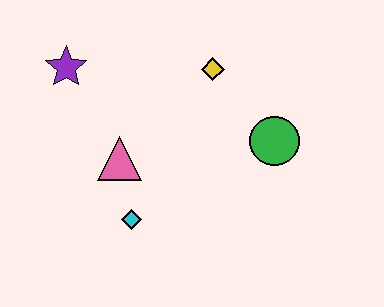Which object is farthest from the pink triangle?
The green circle is farthest from the pink triangle.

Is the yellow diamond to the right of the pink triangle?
Yes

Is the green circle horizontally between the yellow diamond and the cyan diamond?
No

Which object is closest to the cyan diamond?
The pink triangle is closest to the cyan diamond.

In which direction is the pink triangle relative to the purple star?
The pink triangle is below the purple star.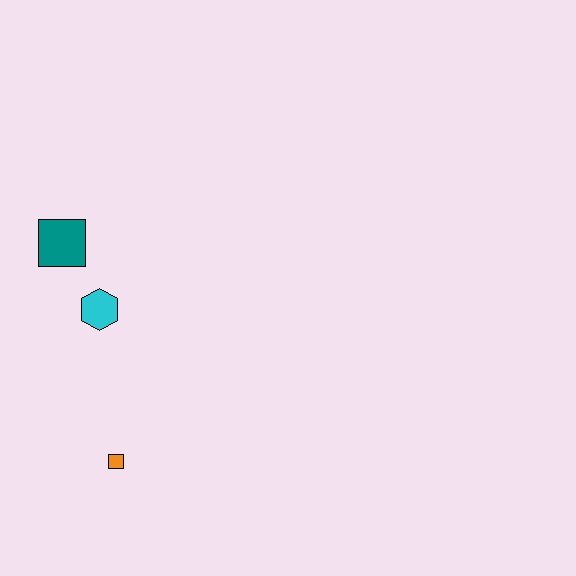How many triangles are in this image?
There are no triangles.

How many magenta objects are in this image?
There are no magenta objects.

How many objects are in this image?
There are 3 objects.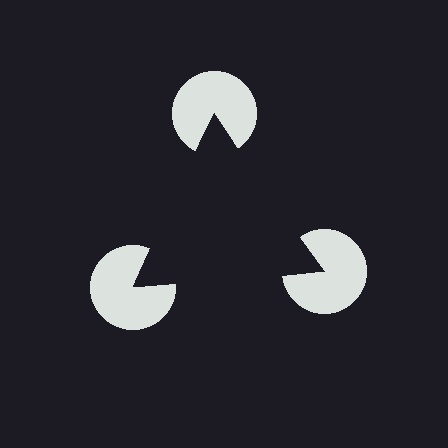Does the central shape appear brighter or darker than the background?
It typically appears slightly darker than the background, even though no actual brightness change is drawn.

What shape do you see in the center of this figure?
An illusory triangle — its edges are inferred from the aligned wedge cuts in the pac-man discs, not physically drawn.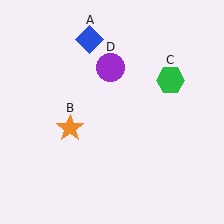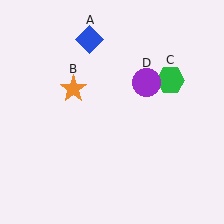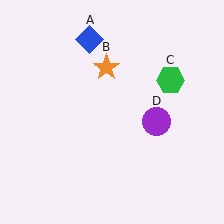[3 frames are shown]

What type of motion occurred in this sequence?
The orange star (object B), purple circle (object D) rotated clockwise around the center of the scene.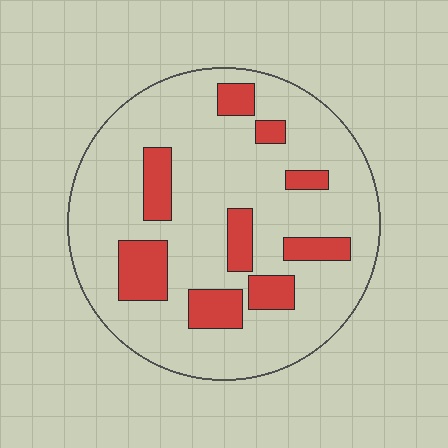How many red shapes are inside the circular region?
9.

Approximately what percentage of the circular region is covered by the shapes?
Approximately 20%.